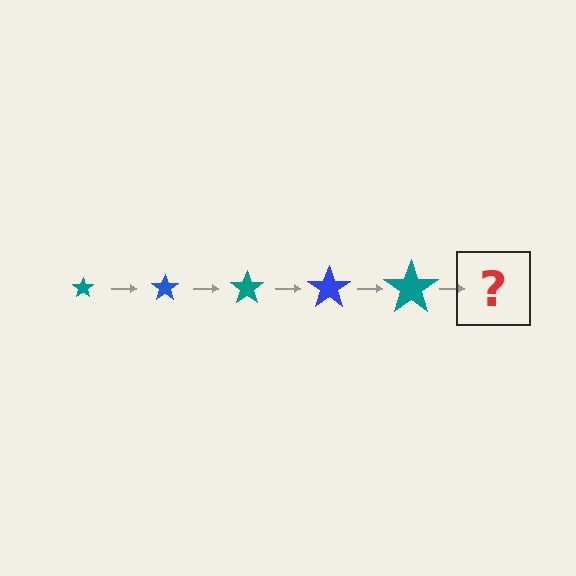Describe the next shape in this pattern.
It should be a blue star, larger than the previous one.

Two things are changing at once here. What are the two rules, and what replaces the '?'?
The two rules are that the star grows larger each step and the color cycles through teal and blue. The '?' should be a blue star, larger than the previous one.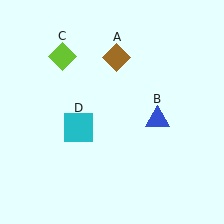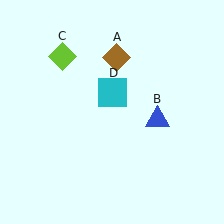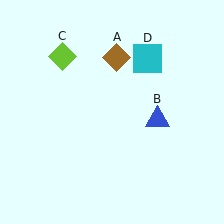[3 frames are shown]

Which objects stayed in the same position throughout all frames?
Brown diamond (object A) and blue triangle (object B) and lime diamond (object C) remained stationary.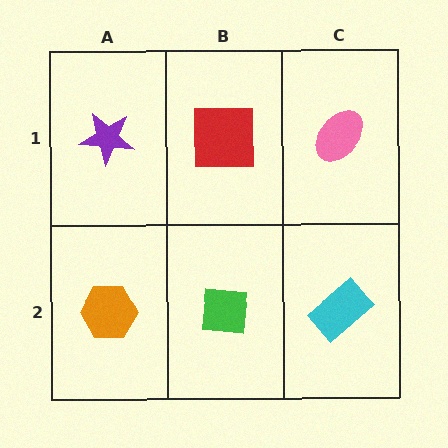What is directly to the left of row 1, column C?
A red square.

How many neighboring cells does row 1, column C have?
2.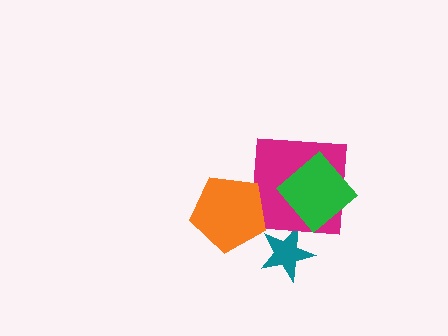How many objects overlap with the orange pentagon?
1 object overlaps with the orange pentagon.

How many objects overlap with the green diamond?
1 object overlaps with the green diamond.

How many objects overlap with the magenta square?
2 objects overlap with the magenta square.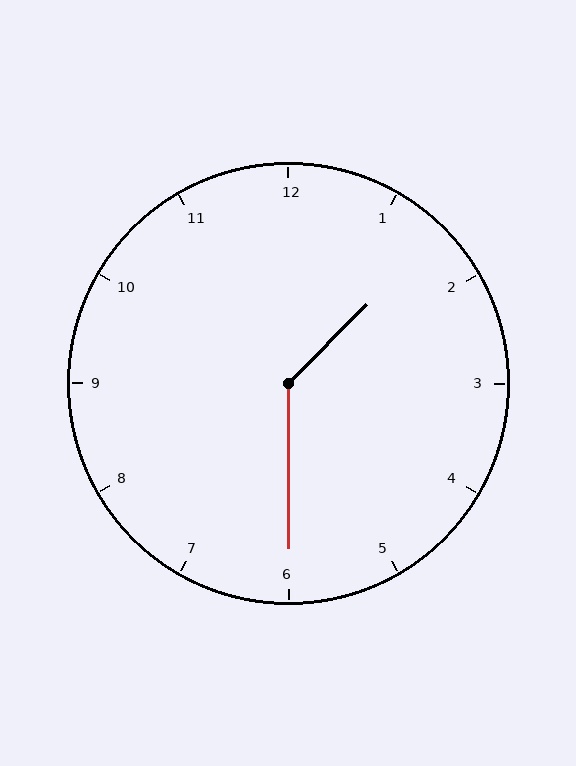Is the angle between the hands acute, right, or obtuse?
It is obtuse.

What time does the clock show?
1:30.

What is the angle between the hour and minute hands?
Approximately 135 degrees.